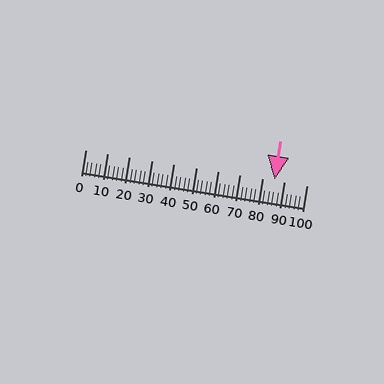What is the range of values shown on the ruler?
The ruler shows values from 0 to 100.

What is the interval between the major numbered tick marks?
The major tick marks are spaced 10 units apart.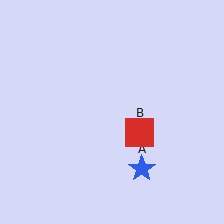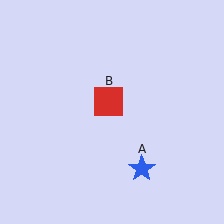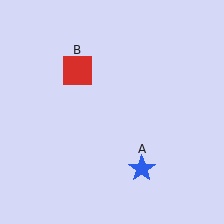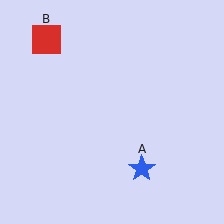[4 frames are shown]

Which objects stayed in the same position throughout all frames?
Blue star (object A) remained stationary.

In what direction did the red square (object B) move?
The red square (object B) moved up and to the left.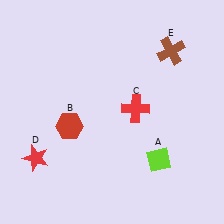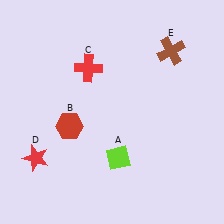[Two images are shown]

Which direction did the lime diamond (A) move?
The lime diamond (A) moved left.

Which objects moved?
The objects that moved are: the lime diamond (A), the red cross (C).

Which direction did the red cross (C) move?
The red cross (C) moved left.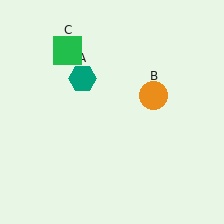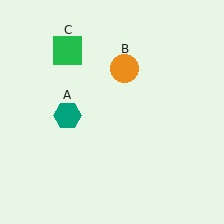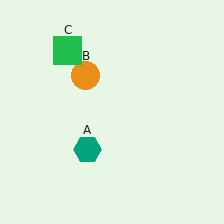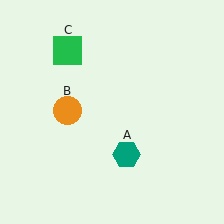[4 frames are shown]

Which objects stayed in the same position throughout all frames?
Green square (object C) remained stationary.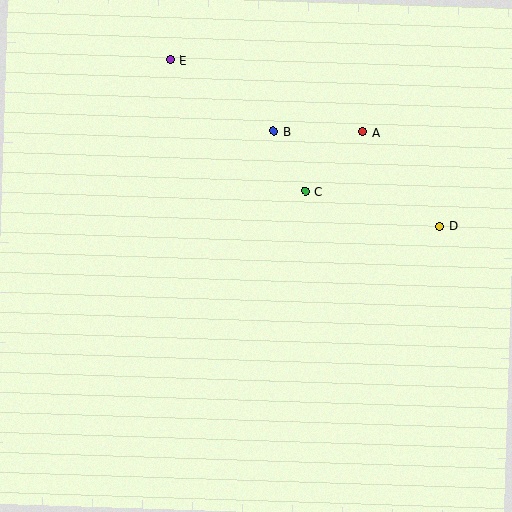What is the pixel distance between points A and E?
The distance between A and E is 205 pixels.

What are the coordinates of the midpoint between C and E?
The midpoint between C and E is at (238, 126).